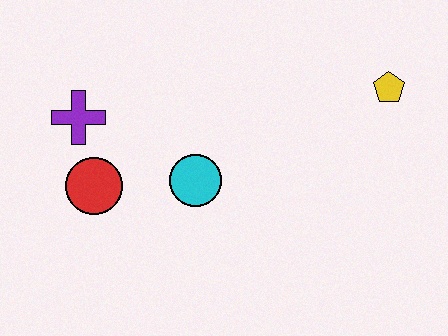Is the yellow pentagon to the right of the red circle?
Yes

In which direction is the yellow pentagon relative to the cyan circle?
The yellow pentagon is to the right of the cyan circle.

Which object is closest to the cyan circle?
The red circle is closest to the cyan circle.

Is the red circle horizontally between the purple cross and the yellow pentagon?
Yes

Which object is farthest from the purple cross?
The yellow pentagon is farthest from the purple cross.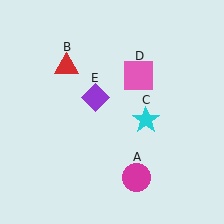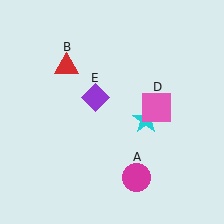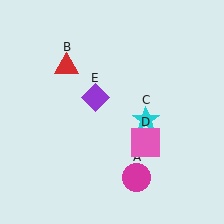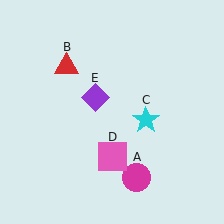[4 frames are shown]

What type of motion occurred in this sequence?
The pink square (object D) rotated clockwise around the center of the scene.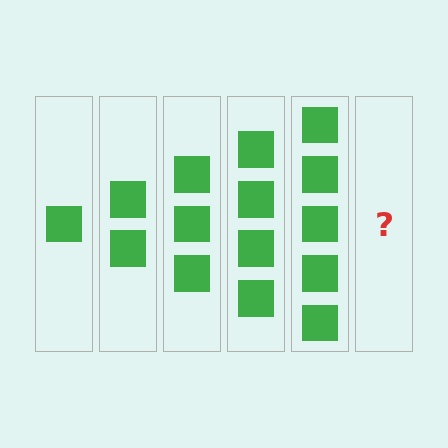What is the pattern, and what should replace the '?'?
The pattern is that each step adds one more square. The '?' should be 6 squares.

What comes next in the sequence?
The next element should be 6 squares.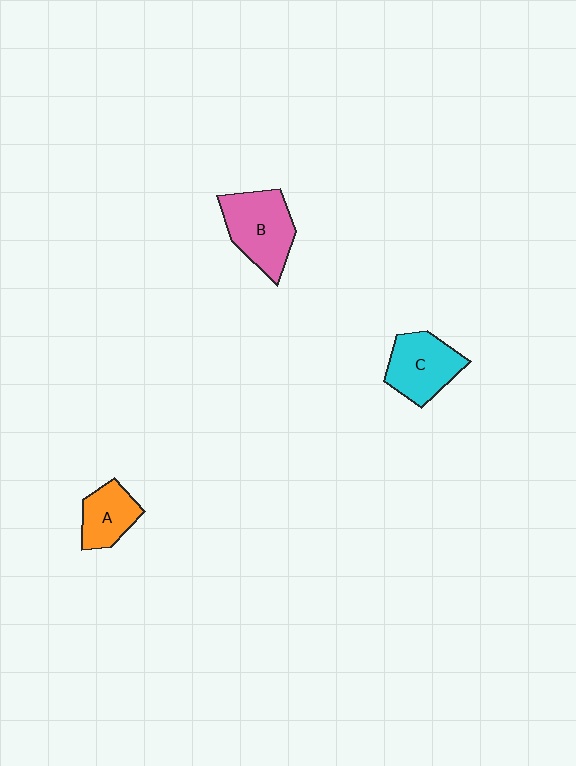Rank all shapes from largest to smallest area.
From largest to smallest: B (pink), C (cyan), A (orange).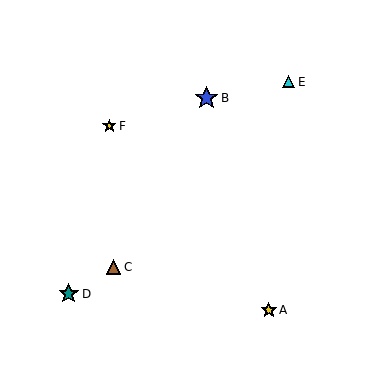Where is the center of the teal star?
The center of the teal star is at (69, 294).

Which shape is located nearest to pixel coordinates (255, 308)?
The yellow star (labeled A) at (269, 310) is nearest to that location.